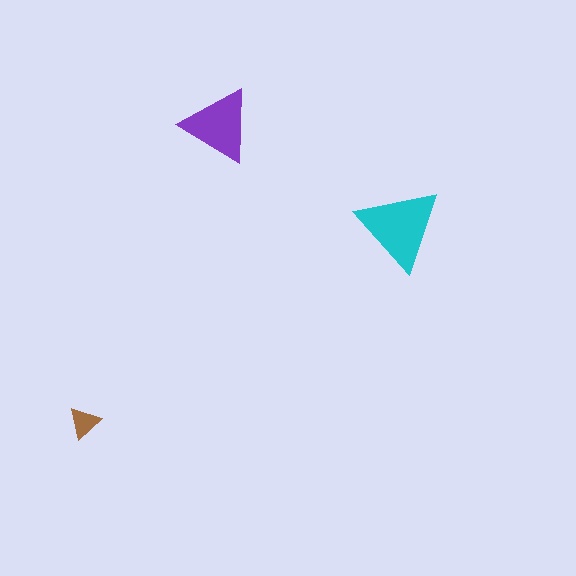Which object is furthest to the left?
The brown triangle is leftmost.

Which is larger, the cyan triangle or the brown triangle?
The cyan one.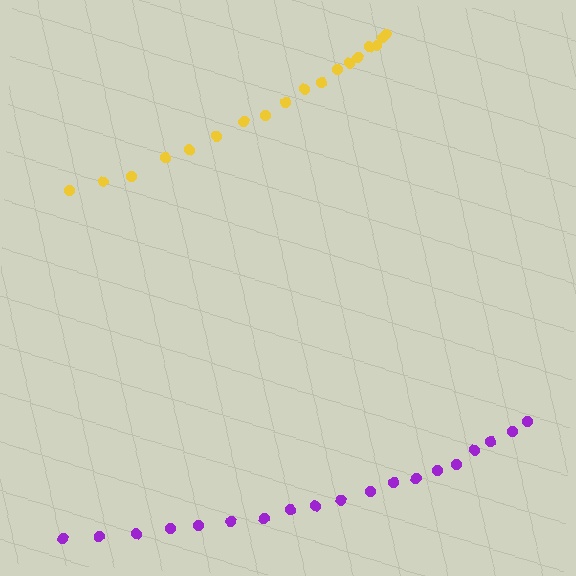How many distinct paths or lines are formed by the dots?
There are 2 distinct paths.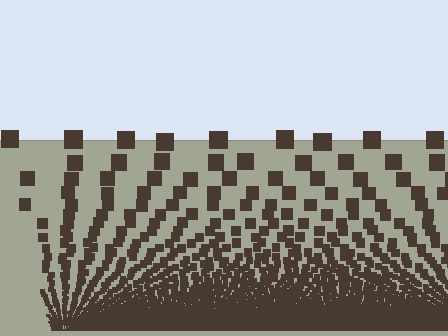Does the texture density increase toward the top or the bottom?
Density increases toward the bottom.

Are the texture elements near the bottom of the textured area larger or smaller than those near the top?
Smaller. The gradient is inverted — elements near the bottom are smaller and denser.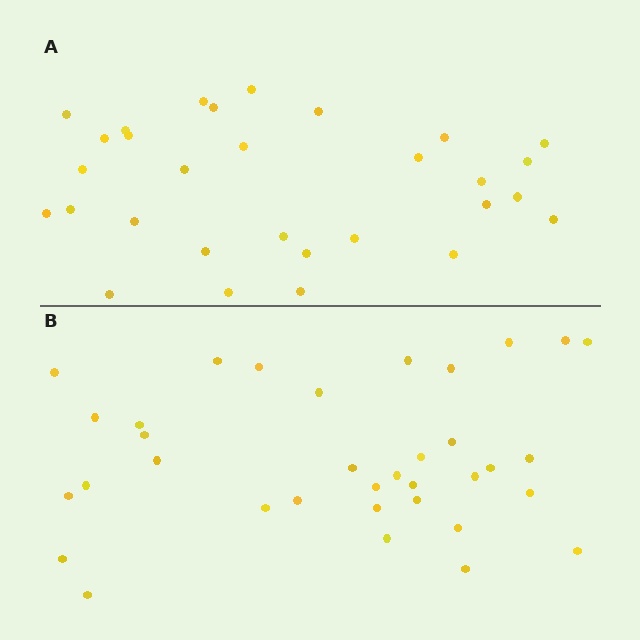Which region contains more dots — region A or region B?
Region B (the bottom region) has more dots.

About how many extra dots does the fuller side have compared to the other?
Region B has about 5 more dots than region A.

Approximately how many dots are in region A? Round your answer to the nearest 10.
About 30 dots.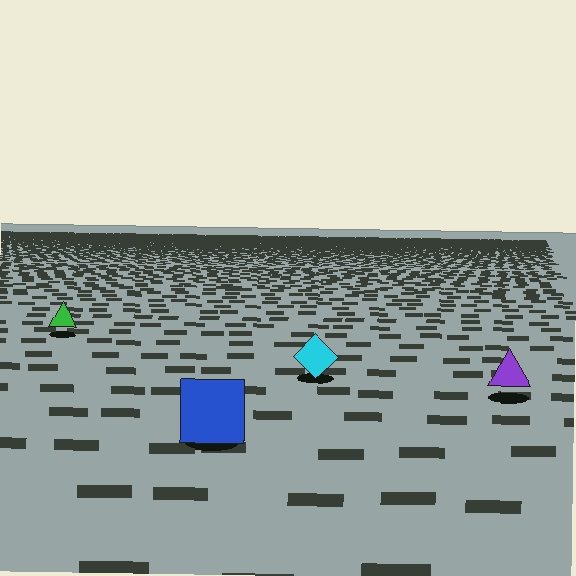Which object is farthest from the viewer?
The green triangle is farthest from the viewer. It appears smaller and the ground texture around it is denser.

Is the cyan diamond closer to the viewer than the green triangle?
Yes. The cyan diamond is closer — you can tell from the texture gradient: the ground texture is coarser near it.